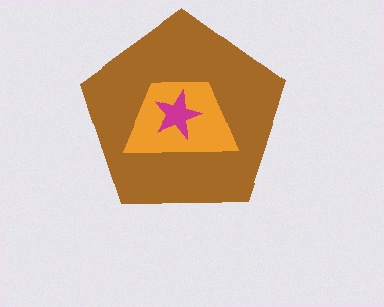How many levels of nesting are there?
3.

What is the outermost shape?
The brown pentagon.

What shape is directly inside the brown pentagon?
The orange trapezoid.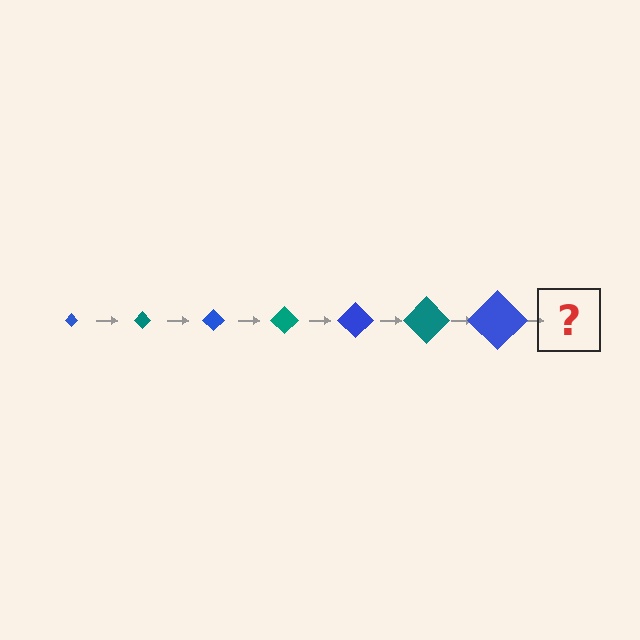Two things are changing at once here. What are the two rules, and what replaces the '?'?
The two rules are that the diamond grows larger each step and the color cycles through blue and teal. The '?' should be a teal diamond, larger than the previous one.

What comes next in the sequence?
The next element should be a teal diamond, larger than the previous one.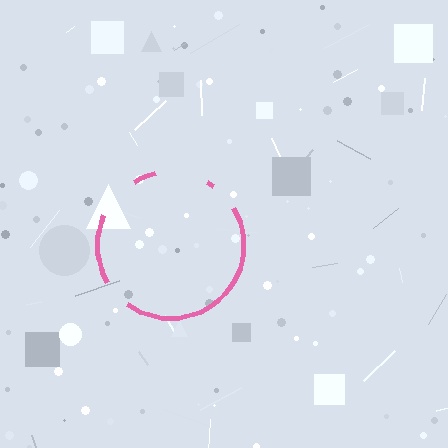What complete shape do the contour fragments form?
The contour fragments form a circle.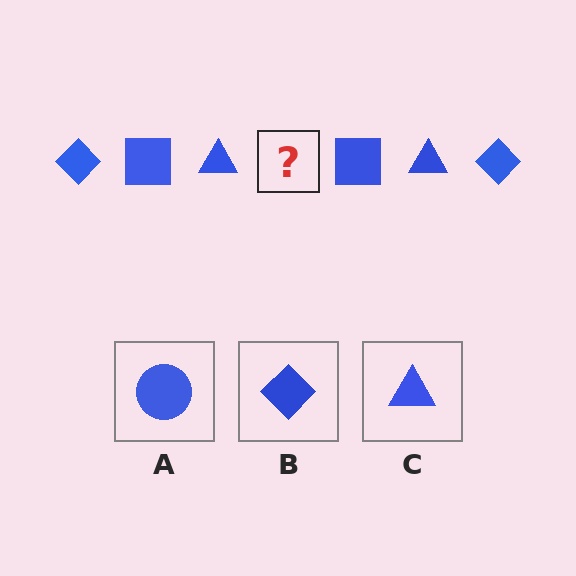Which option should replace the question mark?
Option B.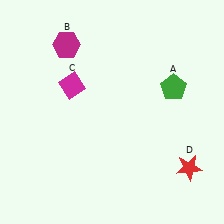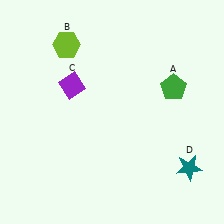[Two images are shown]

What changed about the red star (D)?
In Image 1, D is red. In Image 2, it changed to teal.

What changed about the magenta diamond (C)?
In Image 1, C is magenta. In Image 2, it changed to purple.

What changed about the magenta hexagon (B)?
In Image 1, B is magenta. In Image 2, it changed to lime.